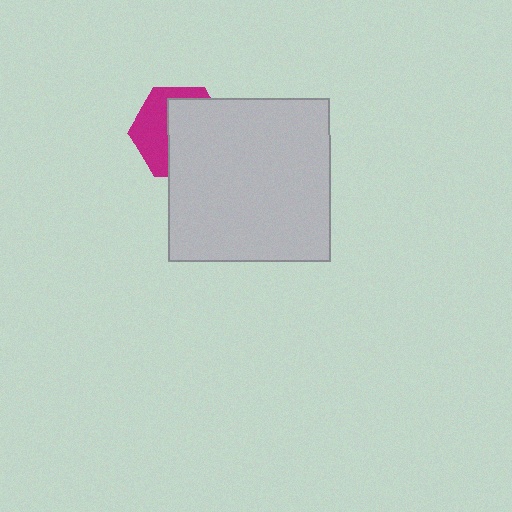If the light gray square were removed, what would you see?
You would see the complete magenta hexagon.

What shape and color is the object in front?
The object in front is a light gray square.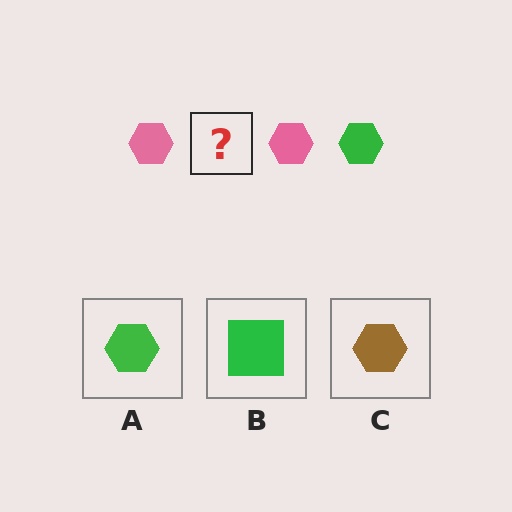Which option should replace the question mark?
Option A.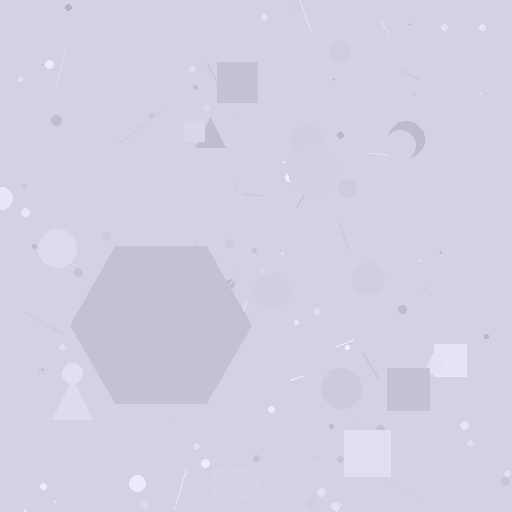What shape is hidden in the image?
A hexagon is hidden in the image.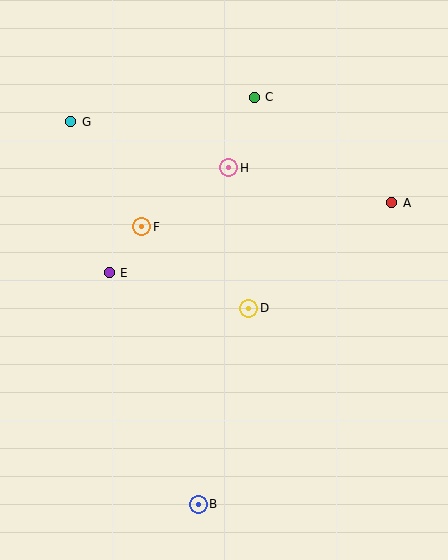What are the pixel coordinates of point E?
Point E is at (109, 273).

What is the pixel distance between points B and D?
The distance between B and D is 202 pixels.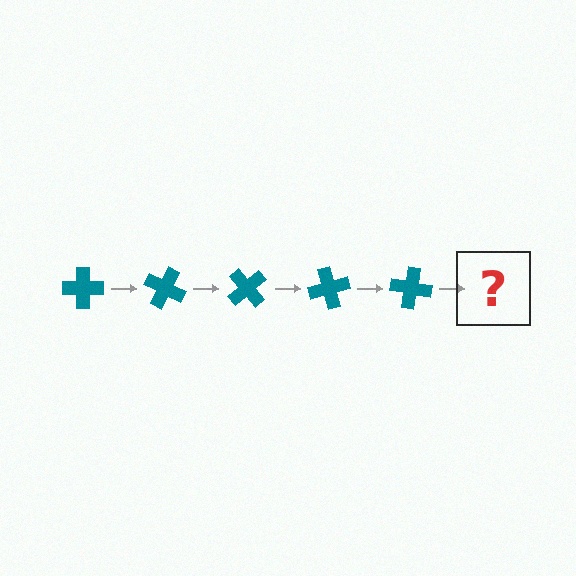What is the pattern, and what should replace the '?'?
The pattern is that the cross rotates 25 degrees each step. The '?' should be a teal cross rotated 125 degrees.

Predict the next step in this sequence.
The next step is a teal cross rotated 125 degrees.